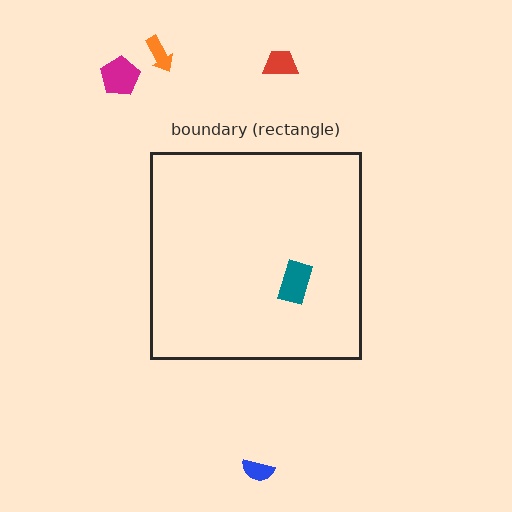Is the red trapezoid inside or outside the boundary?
Outside.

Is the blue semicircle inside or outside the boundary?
Outside.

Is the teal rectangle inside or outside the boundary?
Inside.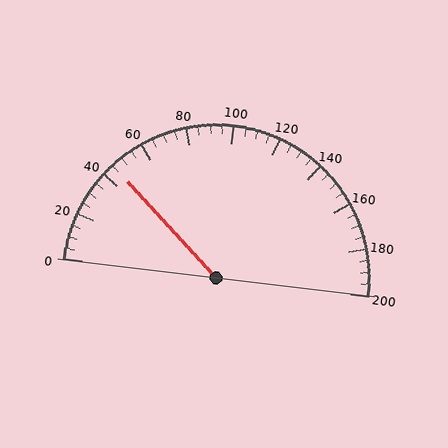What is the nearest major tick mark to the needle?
The nearest major tick mark is 40.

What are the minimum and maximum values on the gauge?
The gauge ranges from 0 to 200.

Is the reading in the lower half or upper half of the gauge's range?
The reading is in the lower half of the range (0 to 200).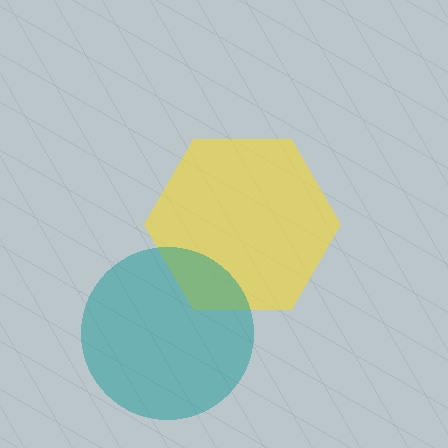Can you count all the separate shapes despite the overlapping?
Yes, there are 2 separate shapes.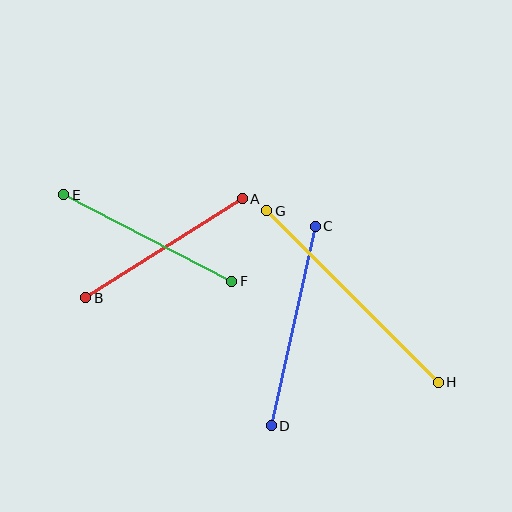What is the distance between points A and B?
The distance is approximately 185 pixels.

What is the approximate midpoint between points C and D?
The midpoint is at approximately (293, 326) pixels.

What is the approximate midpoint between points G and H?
The midpoint is at approximately (352, 297) pixels.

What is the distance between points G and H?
The distance is approximately 243 pixels.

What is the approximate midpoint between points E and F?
The midpoint is at approximately (148, 238) pixels.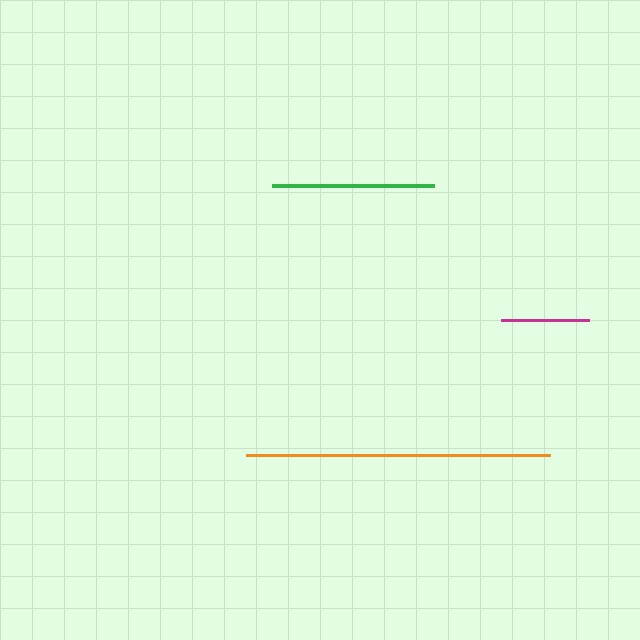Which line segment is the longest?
The orange line is the longest at approximately 304 pixels.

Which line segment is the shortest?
The magenta line is the shortest at approximately 88 pixels.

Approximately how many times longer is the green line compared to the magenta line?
The green line is approximately 1.8 times the length of the magenta line.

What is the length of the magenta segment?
The magenta segment is approximately 88 pixels long.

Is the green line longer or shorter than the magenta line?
The green line is longer than the magenta line.